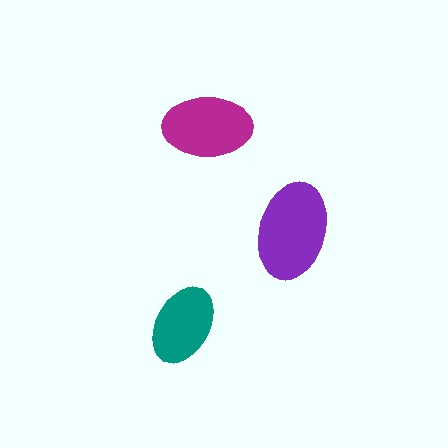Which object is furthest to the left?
The teal ellipse is leftmost.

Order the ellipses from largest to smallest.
the purple one, the magenta one, the teal one.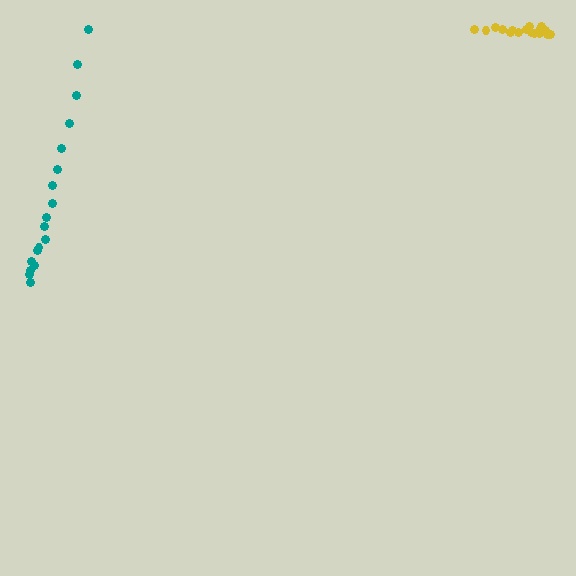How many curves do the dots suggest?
There are 2 distinct paths.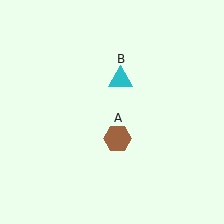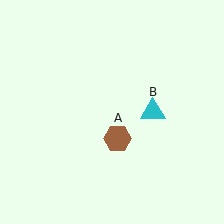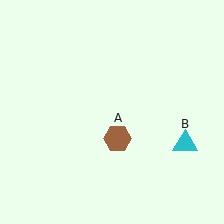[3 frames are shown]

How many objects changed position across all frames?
1 object changed position: cyan triangle (object B).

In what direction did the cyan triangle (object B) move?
The cyan triangle (object B) moved down and to the right.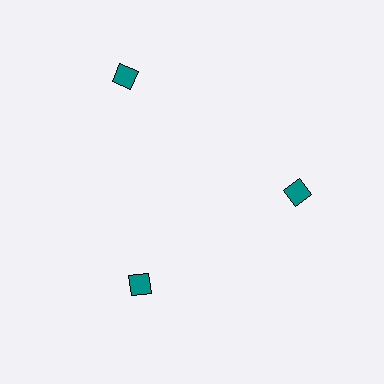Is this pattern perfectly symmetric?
No. The 3 teal diamonds are arranged in a ring, but one element near the 11 o'clock position is pushed outward from the center, breaking the 3-fold rotational symmetry.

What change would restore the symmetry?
The symmetry would be restored by moving it inward, back onto the ring so that all 3 diamonds sit at equal angles and equal distance from the center.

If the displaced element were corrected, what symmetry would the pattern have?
It would have 3-fold rotational symmetry — the pattern would map onto itself every 120 degrees.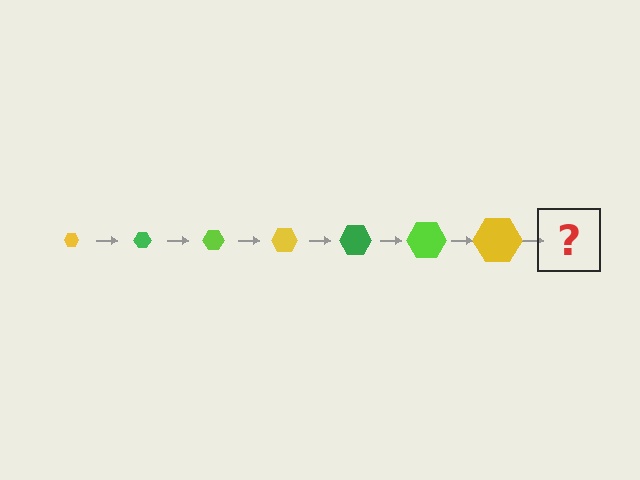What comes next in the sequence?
The next element should be a green hexagon, larger than the previous one.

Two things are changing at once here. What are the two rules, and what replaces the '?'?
The two rules are that the hexagon grows larger each step and the color cycles through yellow, green, and lime. The '?' should be a green hexagon, larger than the previous one.